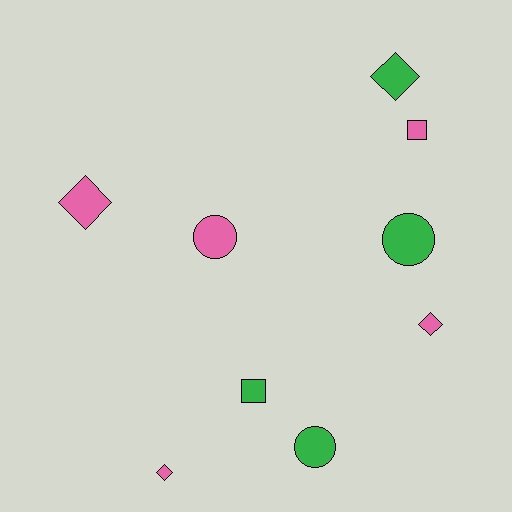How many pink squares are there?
There is 1 pink square.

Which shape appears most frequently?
Diamond, with 4 objects.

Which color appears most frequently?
Pink, with 5 objects.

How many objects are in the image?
There are 9 objects.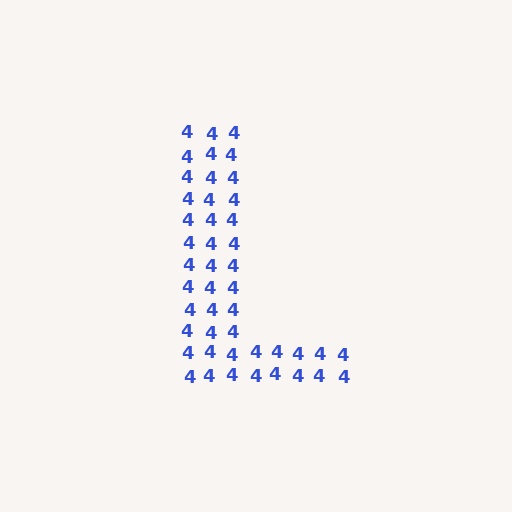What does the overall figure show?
The overall figure shows the letter L.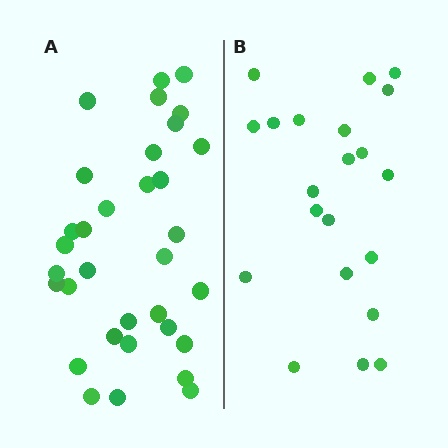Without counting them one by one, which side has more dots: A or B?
Region A (the left region) has more dots.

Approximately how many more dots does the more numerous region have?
Region A has roughly 12 or so more dots than region B.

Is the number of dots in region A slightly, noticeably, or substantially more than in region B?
Region A has substantially more. The ratio is roughly 1.6 to 1.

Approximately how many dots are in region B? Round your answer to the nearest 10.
About 20 dots. (The exact count is 21, which rounds to 20.)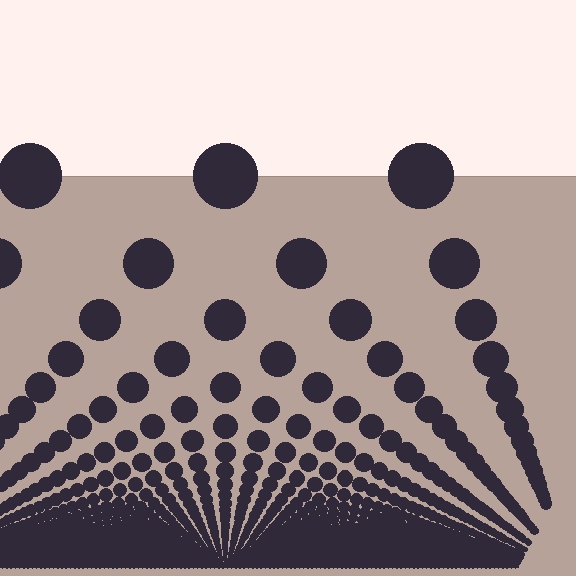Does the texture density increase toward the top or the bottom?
Density increases toward the bottom.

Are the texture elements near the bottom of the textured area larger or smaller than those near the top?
Smaller. The gradient is inverted — elements near the bottom are smaller and denser.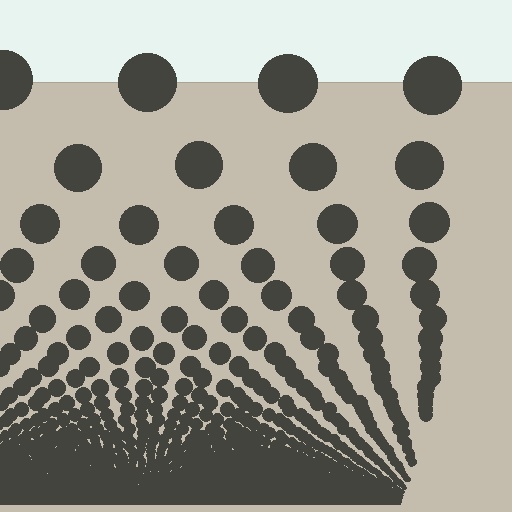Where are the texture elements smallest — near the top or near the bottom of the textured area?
Near the bottom.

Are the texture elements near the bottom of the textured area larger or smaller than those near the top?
Smaller. The gradient is inverted — elements near the bottom are smaller and denser.